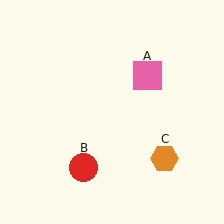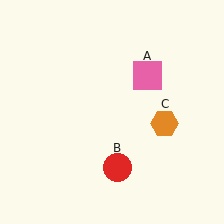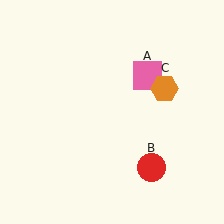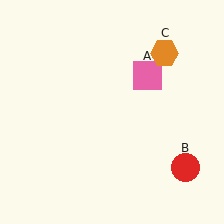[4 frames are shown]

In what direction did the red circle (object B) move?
The red circle (object B) moved right.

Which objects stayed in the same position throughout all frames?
Pink square (object A) remained stationary.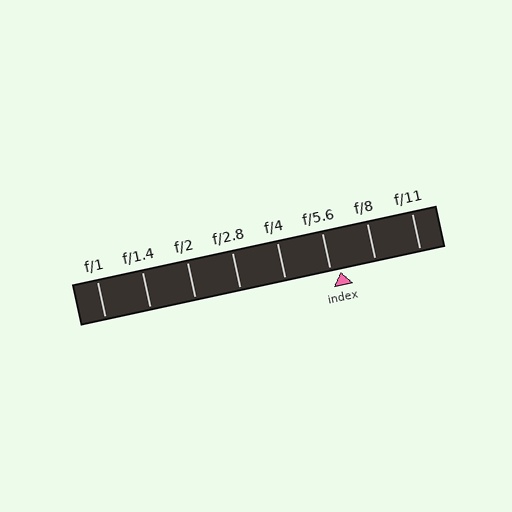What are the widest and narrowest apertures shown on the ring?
The widest aperture shown is f/1 and the narrowest is f/11.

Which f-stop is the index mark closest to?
The index mark is closest to f/5.6.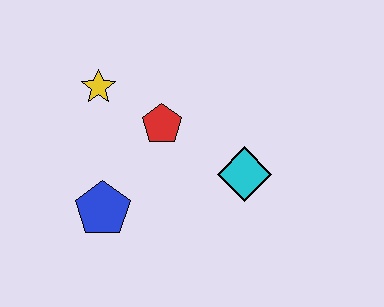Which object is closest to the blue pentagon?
The red pentagon is closest to the blue pentagon.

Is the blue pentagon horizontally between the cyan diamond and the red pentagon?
No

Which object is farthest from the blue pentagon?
The cyan diamond is farthest from the blue pentagon.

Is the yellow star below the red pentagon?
No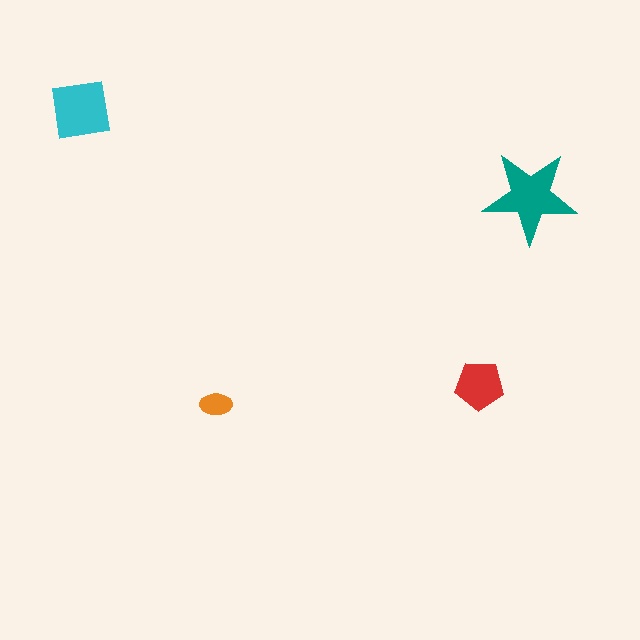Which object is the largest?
The teal star.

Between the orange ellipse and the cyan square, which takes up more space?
The cyan square.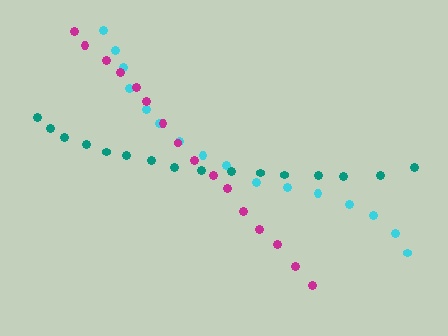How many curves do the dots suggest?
There are 3 distinct paths.